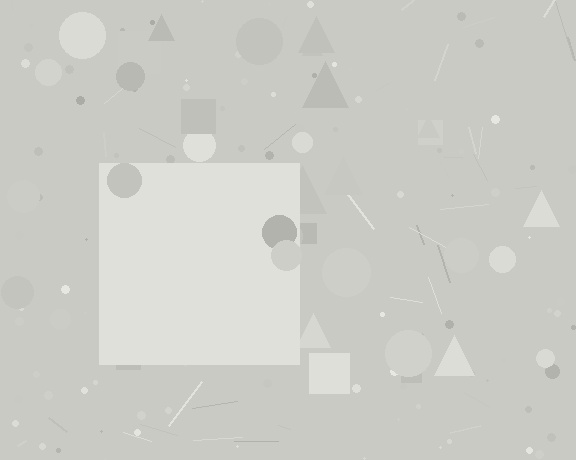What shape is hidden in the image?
A square is hidden in the image.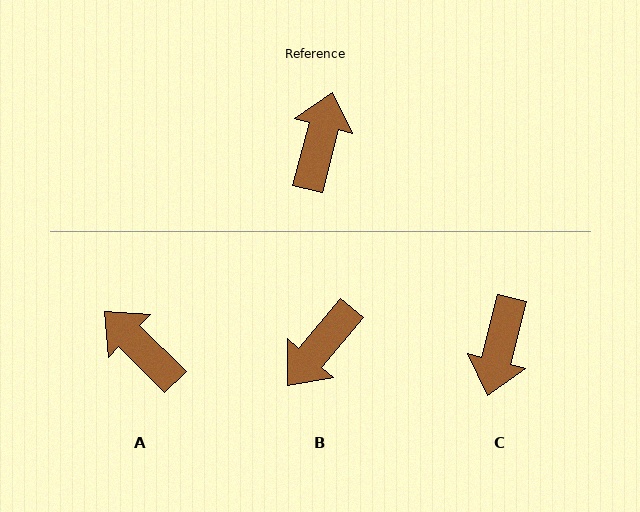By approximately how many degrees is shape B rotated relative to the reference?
Approximately 155 degrees counter-clockwise.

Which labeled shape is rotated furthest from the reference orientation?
C, about 180 degrees away.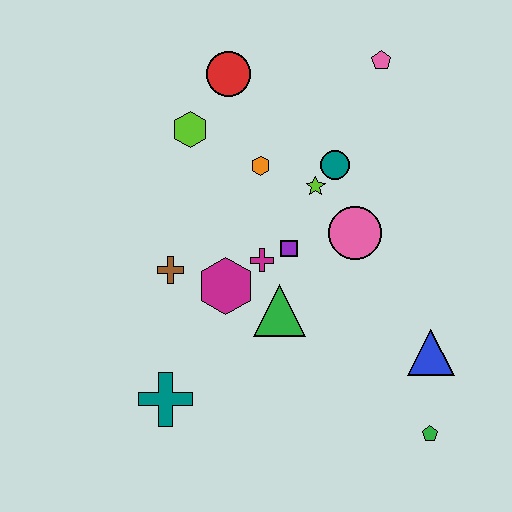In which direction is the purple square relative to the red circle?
The purple square is below the red circle.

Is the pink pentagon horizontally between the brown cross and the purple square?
No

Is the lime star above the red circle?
No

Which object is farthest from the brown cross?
The green pentagon is farthest from the brown cross.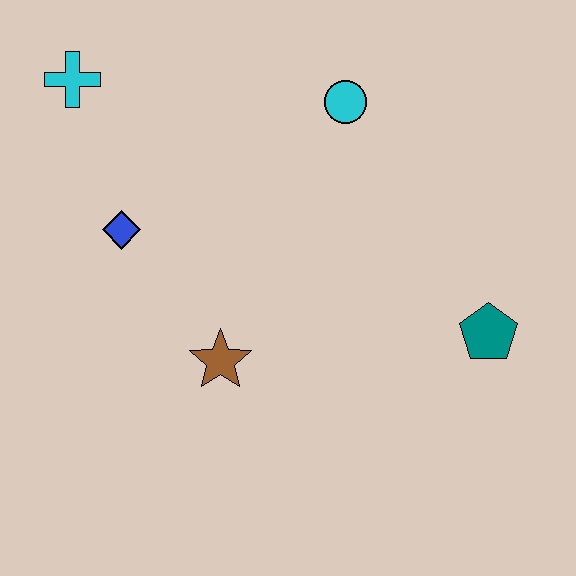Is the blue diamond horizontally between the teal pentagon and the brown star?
No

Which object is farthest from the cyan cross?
The teal pentagon is farthest from the cyan cross.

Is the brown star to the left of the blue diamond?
No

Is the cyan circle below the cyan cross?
Yes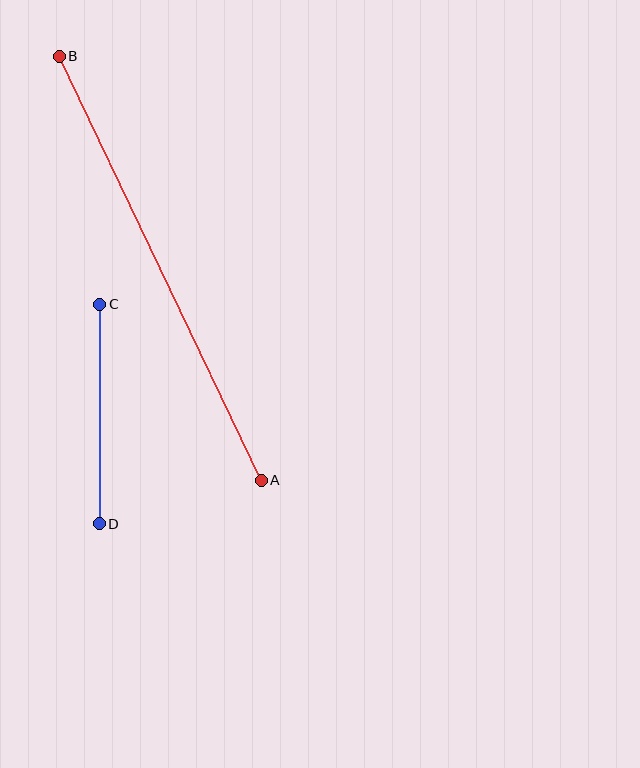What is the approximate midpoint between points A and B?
The midpoint is at approximately (160, 268) pixels.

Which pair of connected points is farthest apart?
Points A and B are farthest apart.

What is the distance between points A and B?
The distance is approximately 470 pixels.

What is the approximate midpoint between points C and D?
The midpoint is at approximately (99, 414) pixels.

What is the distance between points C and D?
The distance is approximately 219 pixels.